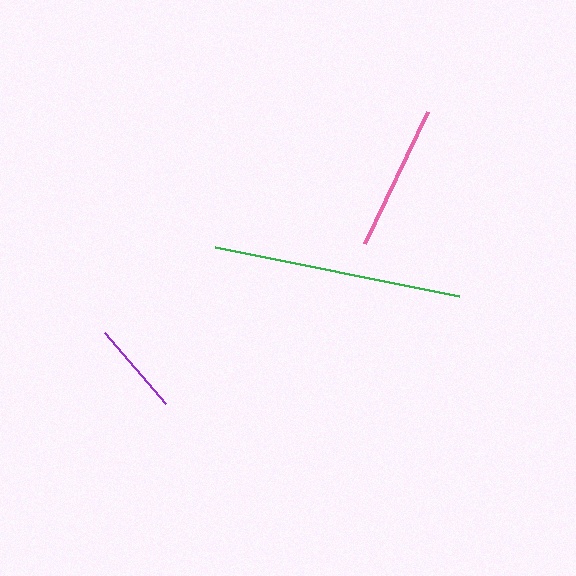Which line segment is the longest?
The green line is the longest at approximately 248 pixels.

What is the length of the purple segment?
The purple segment is approximately 93 pixels long.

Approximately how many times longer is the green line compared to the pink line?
The green line is approximately 1.7 times the length of the pink line.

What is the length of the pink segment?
The pink segment is approximately 146 pixels long.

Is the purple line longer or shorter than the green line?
The green line is longer than the purple line.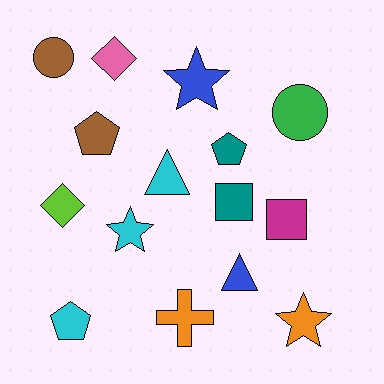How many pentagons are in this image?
There are 3 pentagons.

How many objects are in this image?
There are 15 objects.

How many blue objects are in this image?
There are 2 blue objects.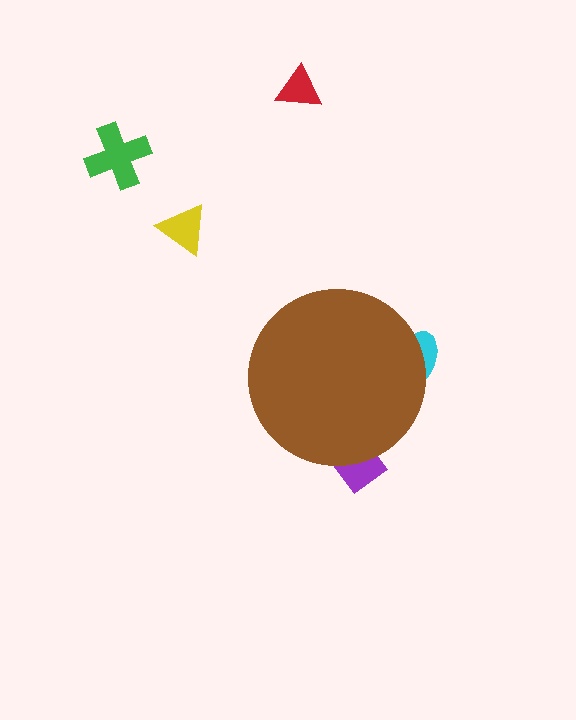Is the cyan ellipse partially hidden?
Yes, the cyan ellipse is partially hidden behind the brown circle.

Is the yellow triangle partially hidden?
No, the yellow triangle is fully visible.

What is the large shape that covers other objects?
A brown circle.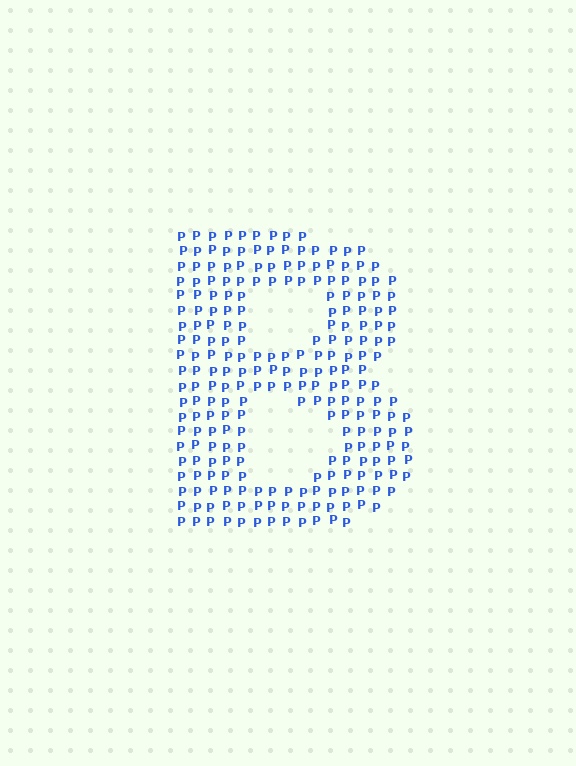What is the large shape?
The large shape is the letter B.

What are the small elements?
The small elements are letter P's.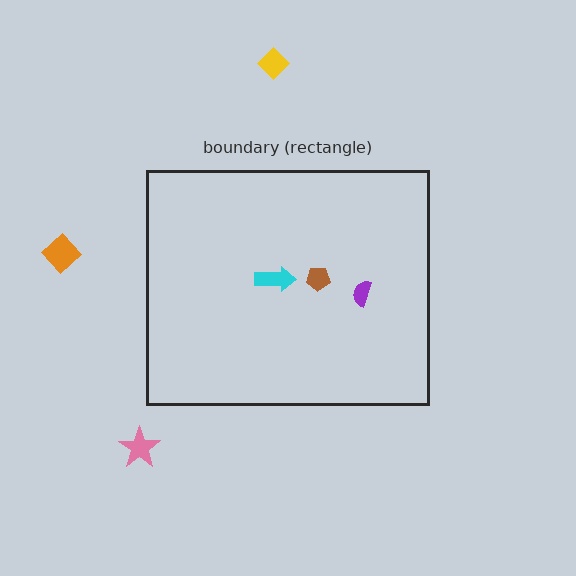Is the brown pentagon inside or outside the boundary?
Inside.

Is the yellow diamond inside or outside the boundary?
Outside.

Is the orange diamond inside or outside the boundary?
Outside.